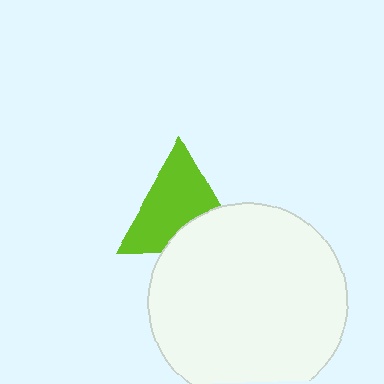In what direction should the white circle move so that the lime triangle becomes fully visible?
The white circle should move down. That is the shortest direction to clear the overlap and leave the lime triangle fully visible.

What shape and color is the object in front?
The object in front is a white circle.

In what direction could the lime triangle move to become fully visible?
The lime triangle could move up. That would shift it out from behind the white circle entirely.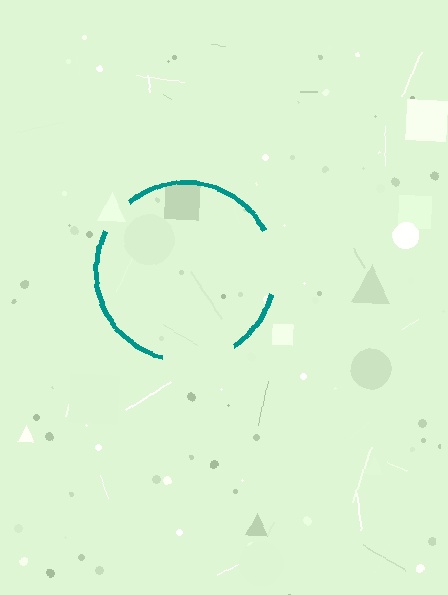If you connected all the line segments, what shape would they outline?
They would outline a circle.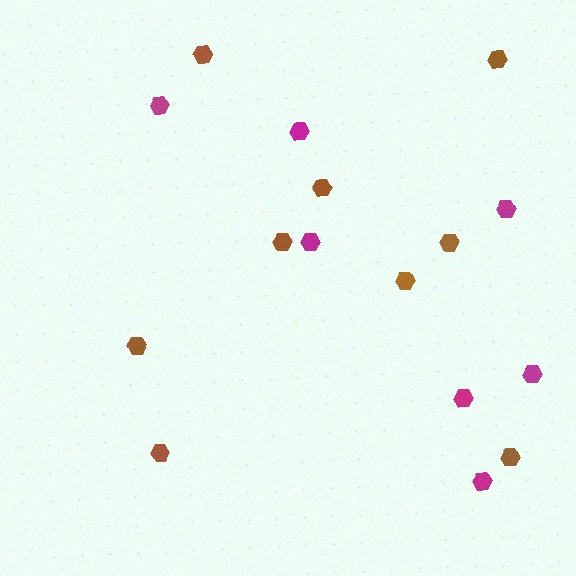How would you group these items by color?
There are 2 groups: one group of magenta hexagons (7) and one group of brown hexagons (9).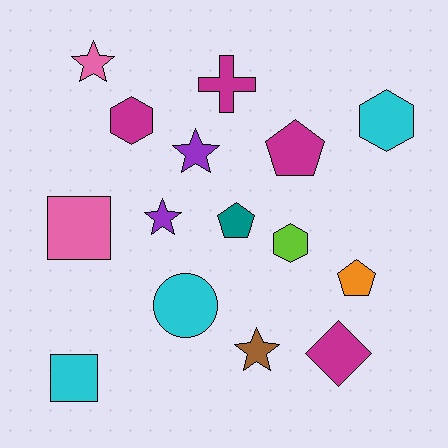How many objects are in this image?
There are 15 objects.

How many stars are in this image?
There are 4 stars.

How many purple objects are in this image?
There are 2 purple objects.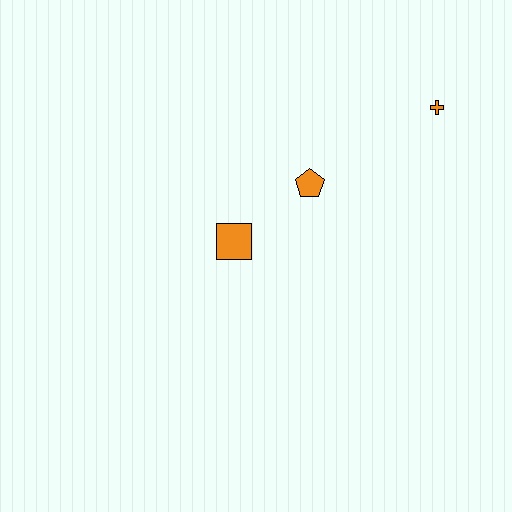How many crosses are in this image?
There is 1 cross.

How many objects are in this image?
There are 3 objects.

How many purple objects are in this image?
There are no purple objects.